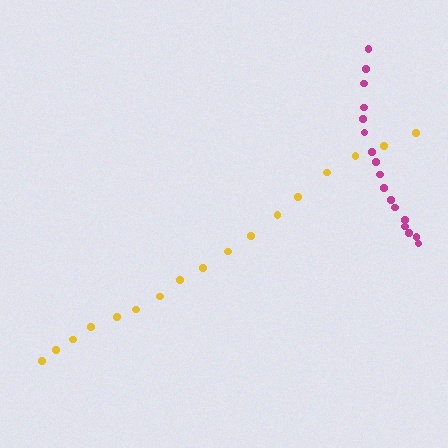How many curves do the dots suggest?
There are 2 distinct paths.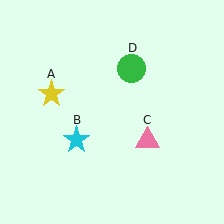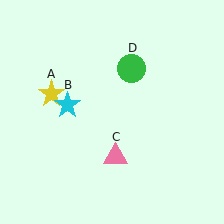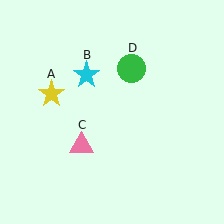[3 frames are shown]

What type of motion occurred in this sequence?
The cyan star (object B), pink triangle (object C) rotated clockwise around the center of the scene.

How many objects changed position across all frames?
2 objects changed position: cyan star (object B), pink triangle (object C).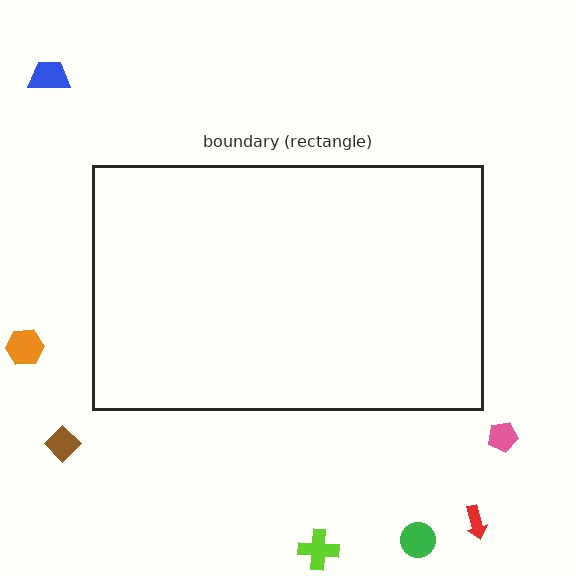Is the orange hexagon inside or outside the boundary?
Outside.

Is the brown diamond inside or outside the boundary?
Outside.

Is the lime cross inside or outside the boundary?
Outside.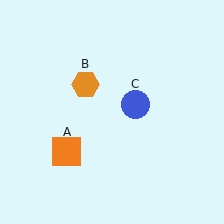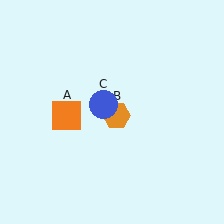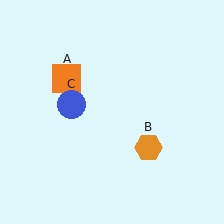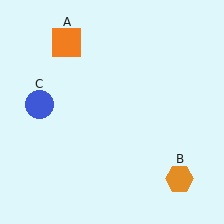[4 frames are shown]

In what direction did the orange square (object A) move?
The orange square (object A) moved up.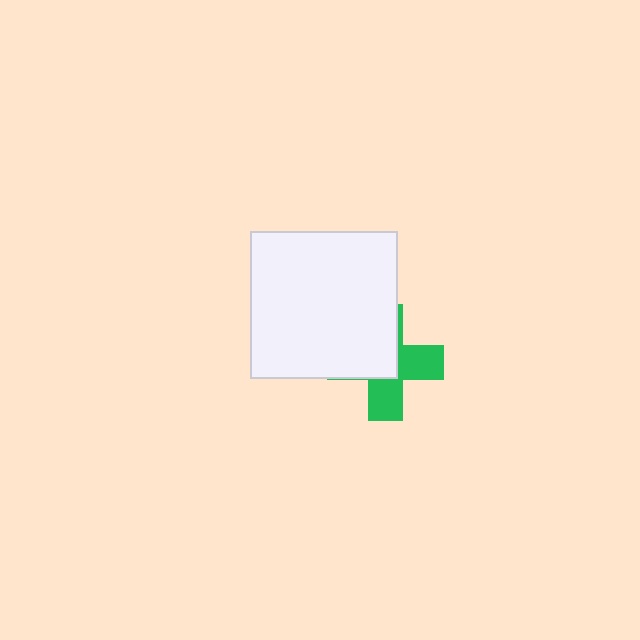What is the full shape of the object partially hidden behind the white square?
The partially hidden object is a green cross.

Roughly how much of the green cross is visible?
About half of it is visible (roughly 48%).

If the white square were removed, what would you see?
You would see the complete green cross.